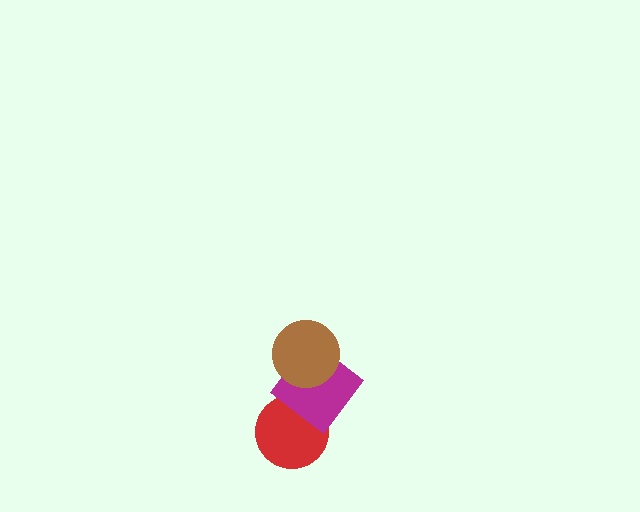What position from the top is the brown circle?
The brown circle is 1st from the top.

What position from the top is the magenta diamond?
The magenta diamond is 2nd from the top.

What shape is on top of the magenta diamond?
The brown circle is on top of the magenta diamond.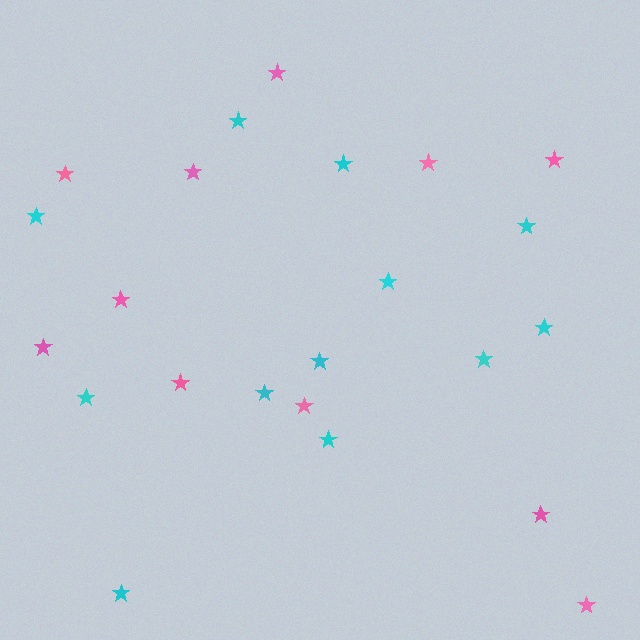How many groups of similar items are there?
There are 2 groups: one group of pink stars (11) and one group of cyan stars (12).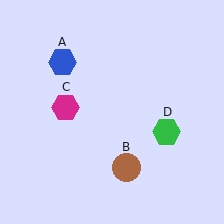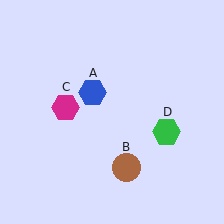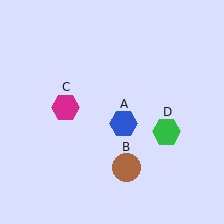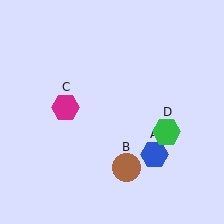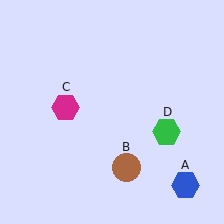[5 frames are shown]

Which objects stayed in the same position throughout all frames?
Brown circle (object B) and magenta hexagon (object C) and green hexagon (object D) remained stationary.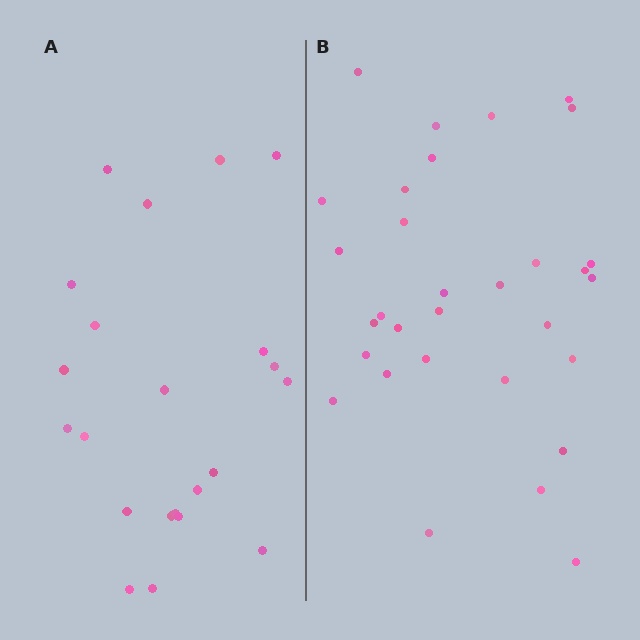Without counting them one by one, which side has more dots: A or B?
Region B (the right region) has more dots.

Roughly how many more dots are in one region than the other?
Region B has roughly 8 or so more dots than region A.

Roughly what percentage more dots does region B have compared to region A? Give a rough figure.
About 40% more.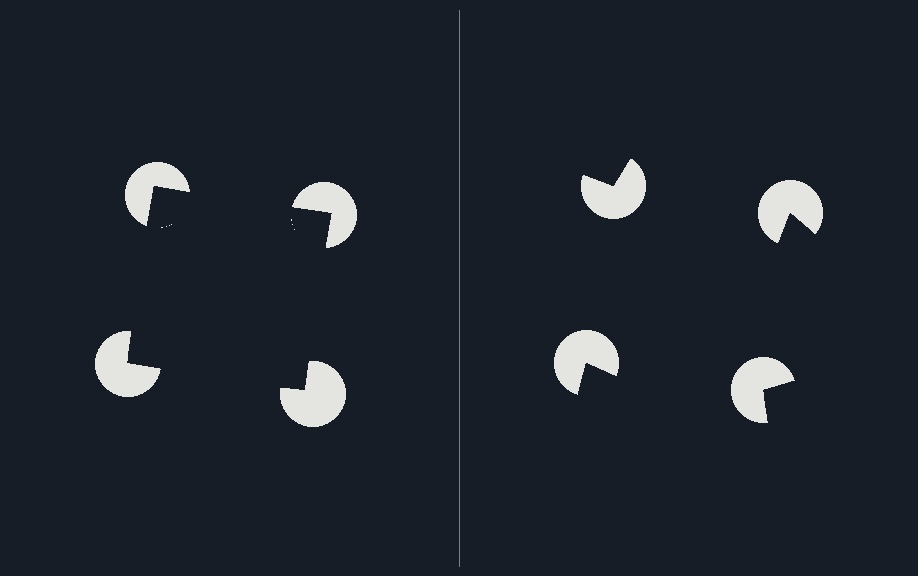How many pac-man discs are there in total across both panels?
8 — 4 on each side.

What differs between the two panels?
The pac-man discs are positioned identically on both sides; only the wedge orientations differ. On the left they align to a square; on the right they are misaligned.